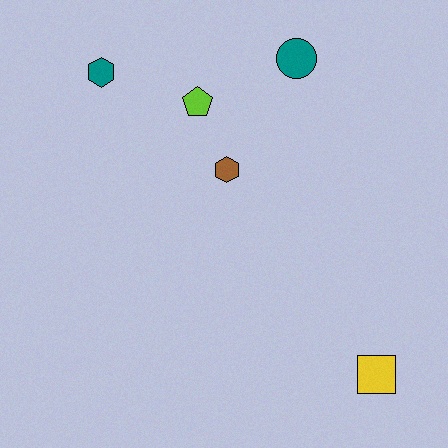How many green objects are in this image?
There are no green objects.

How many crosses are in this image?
There are no crosses.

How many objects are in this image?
There are 5 objects.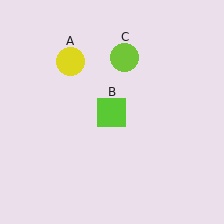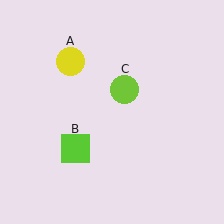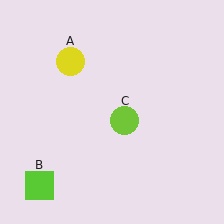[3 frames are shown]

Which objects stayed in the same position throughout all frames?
Yellow circle (object A) remained stationary.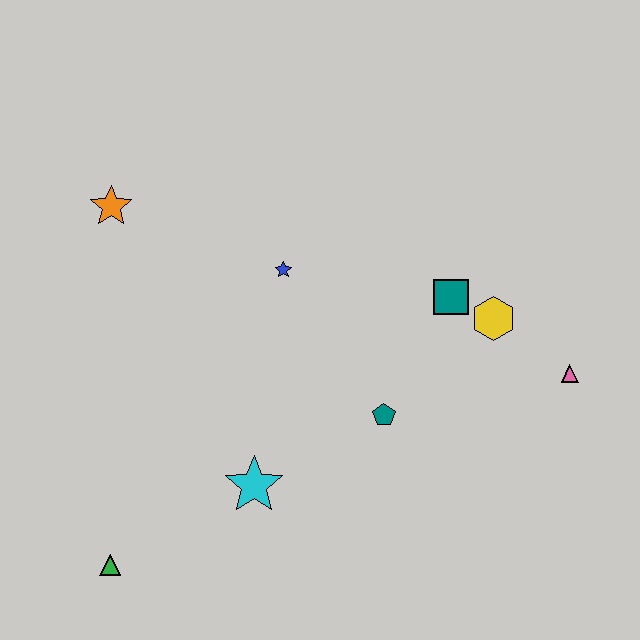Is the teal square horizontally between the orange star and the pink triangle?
Yes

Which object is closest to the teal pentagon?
The teal square is closest to the teal pentagon.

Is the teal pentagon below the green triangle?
No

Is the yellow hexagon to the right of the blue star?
Yes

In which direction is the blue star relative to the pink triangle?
The blue star is to the left of the pink triangle.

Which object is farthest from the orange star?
The pink triangle is farthest from the orange star.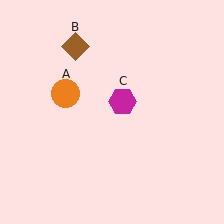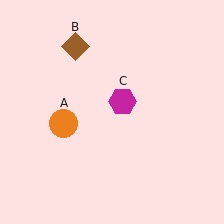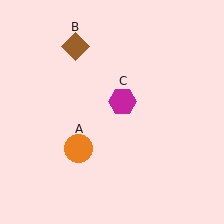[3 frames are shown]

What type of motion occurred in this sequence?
The orange circle (object A) rotated counterclockwise around the center of the scene.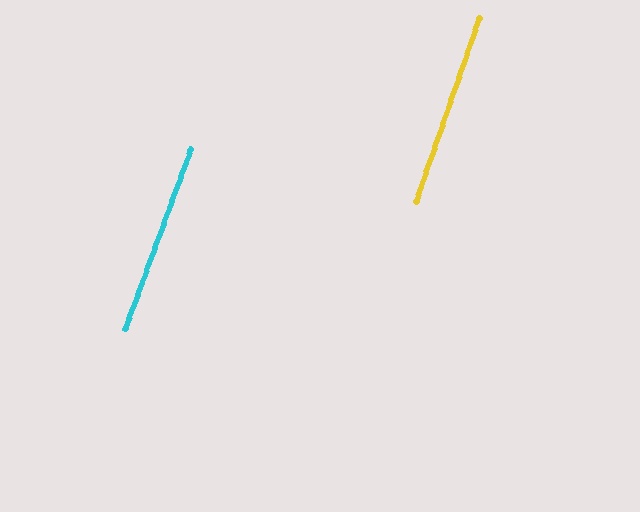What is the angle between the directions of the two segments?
Approximately 1 degree.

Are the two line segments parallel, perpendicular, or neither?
Parallel — their directions differ by only 1.1°.